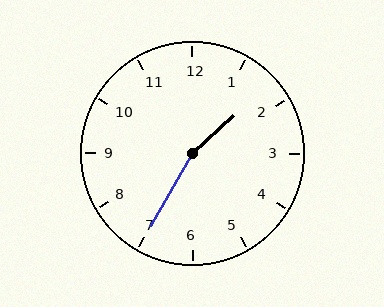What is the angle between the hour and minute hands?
Approximately 162 degrees.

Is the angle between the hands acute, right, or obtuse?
It is obtuse.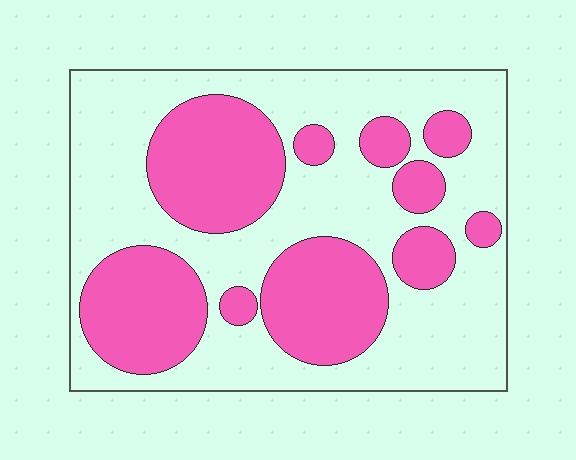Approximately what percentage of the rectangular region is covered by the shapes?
Approximately 40%.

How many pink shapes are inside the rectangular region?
10.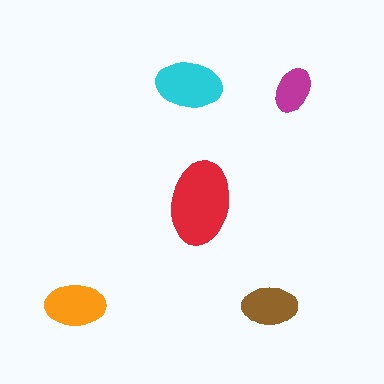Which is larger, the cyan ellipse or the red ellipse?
The red one.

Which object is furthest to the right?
The magenta ellipse is rightmost.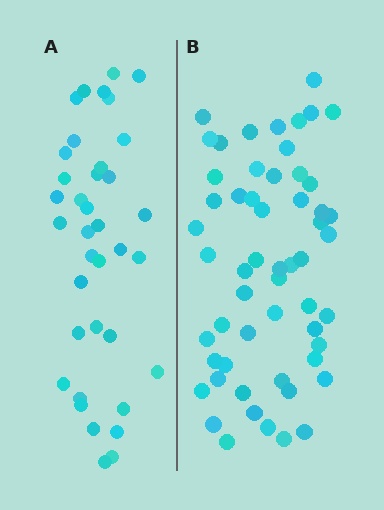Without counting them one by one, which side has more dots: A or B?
Region B (the right region) has more dots.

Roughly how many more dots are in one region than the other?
Region B has approximately 20 more dots than region A.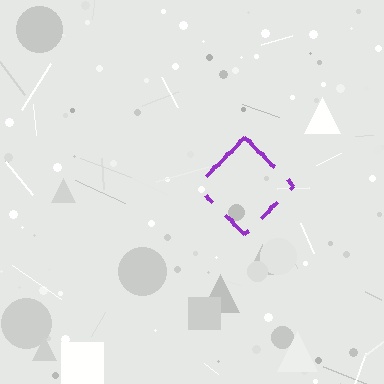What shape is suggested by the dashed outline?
The dashed outline suggests a diamond.